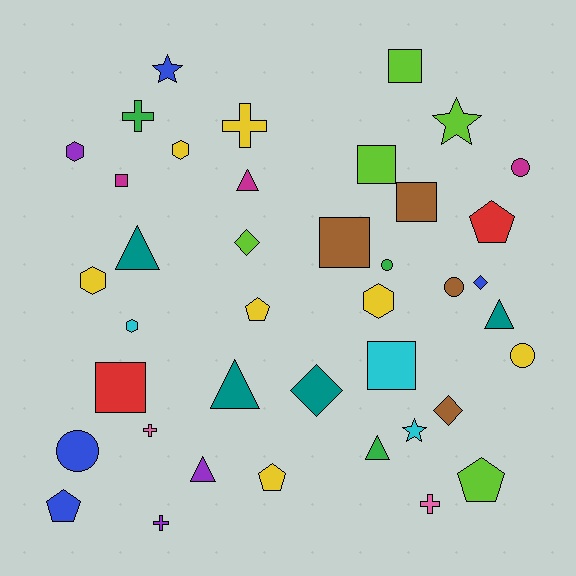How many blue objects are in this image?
There are 4 blue objects.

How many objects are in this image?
There are 40 objects.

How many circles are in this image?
There are 5 circles.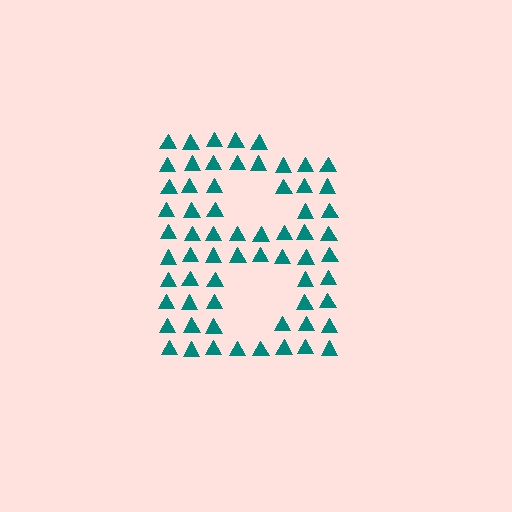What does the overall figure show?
The overall figure shows the letter B.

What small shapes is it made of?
It is made of small triangles.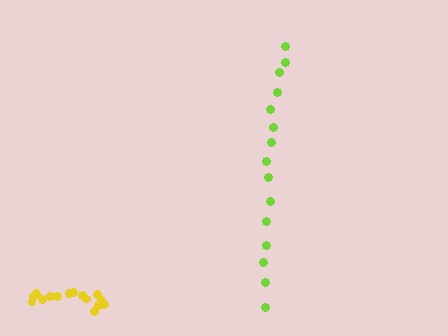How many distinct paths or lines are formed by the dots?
There are 2 distinct paths.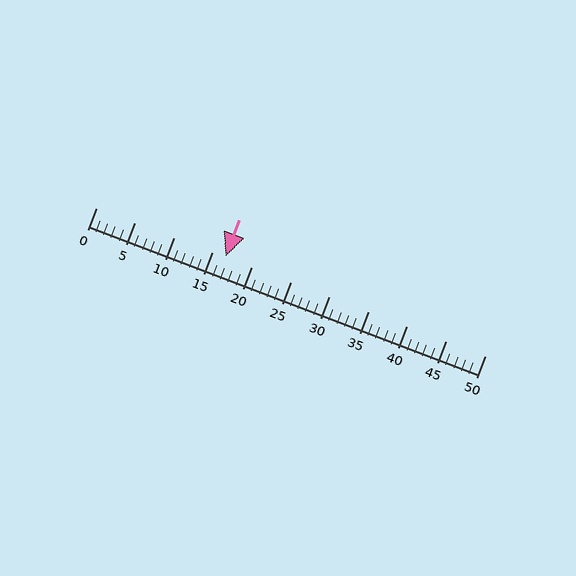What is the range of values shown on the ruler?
The ruler shows values from 0 to 50.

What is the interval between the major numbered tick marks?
The major tick marks are spaced 5 units apart.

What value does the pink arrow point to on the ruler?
The pink arrow points to approximately 17.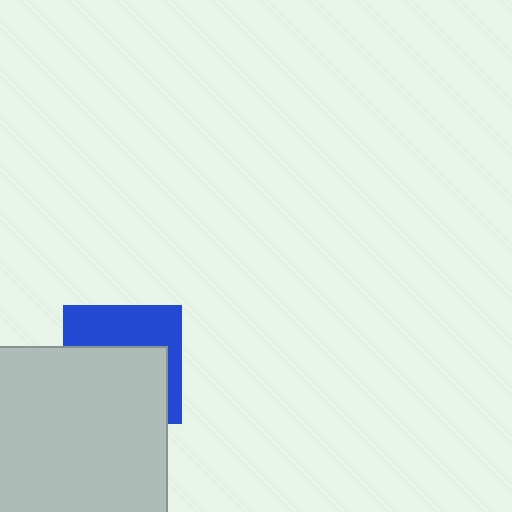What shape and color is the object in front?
The object in front is a light gray square.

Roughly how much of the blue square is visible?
A small part of it is visible (roughly 42%).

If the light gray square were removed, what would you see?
You would see the complete blue square.